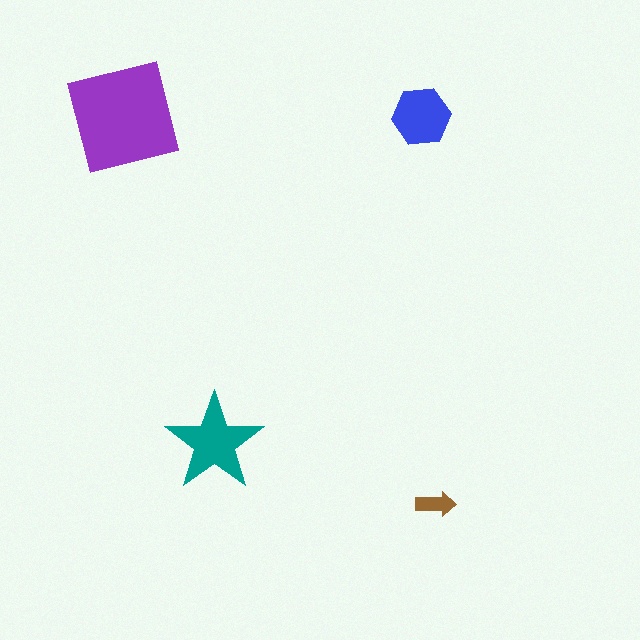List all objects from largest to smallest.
The purple square, the teal star, the blue hexagon, the brown arrow.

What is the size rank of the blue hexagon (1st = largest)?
3rd.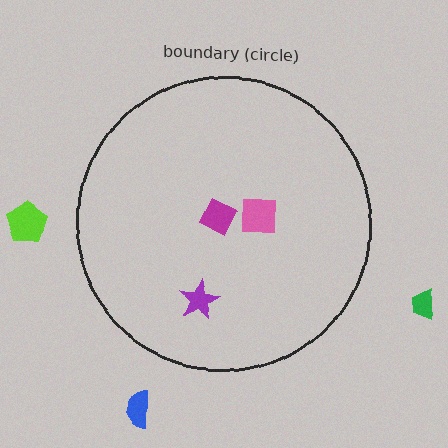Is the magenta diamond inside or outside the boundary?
Inside.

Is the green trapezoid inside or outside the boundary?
Outside.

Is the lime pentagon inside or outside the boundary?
Outside.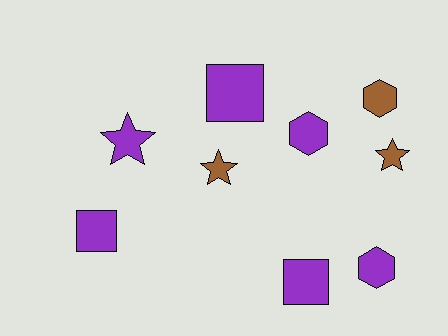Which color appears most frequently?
Purple, with 6 objects.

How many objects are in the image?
There are 9 objects.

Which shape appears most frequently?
Hexagon, with 3 objects.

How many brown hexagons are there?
There is 1 brown hexagon.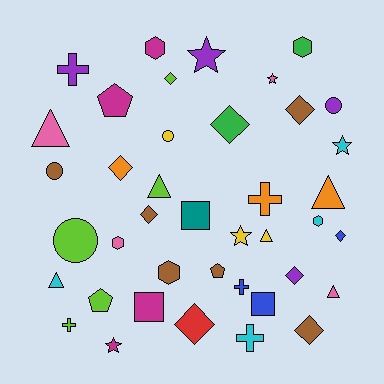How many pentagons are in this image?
There are 3 pentagons.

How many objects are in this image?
There are 40 objects.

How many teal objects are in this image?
There is 1 teal object.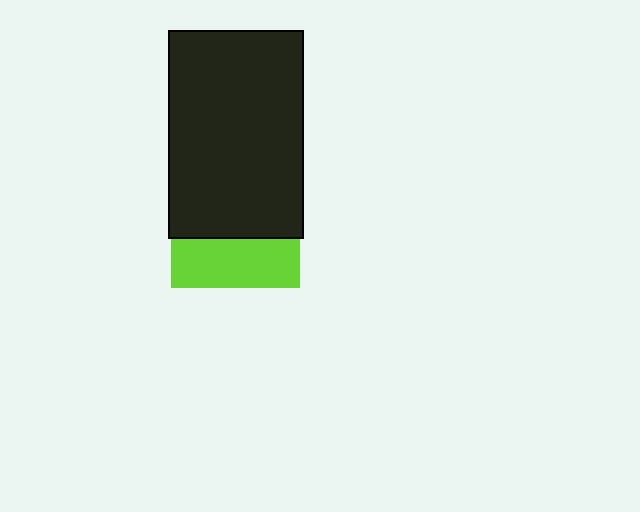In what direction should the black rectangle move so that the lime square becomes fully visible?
The black rectangle should move up. That is the shortest direction to clear the overlap and leave the lime square fully visible.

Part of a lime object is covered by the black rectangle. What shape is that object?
It is a square.